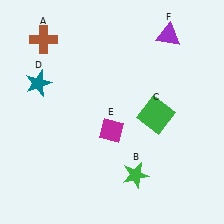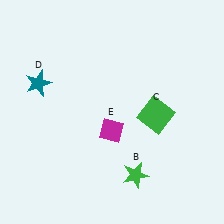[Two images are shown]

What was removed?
The brown cross (A), the purple triangle (F) were removed in Image 2.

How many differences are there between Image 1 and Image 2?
There are 2 differences between the two images.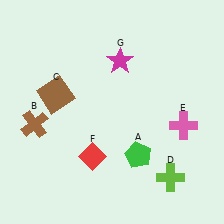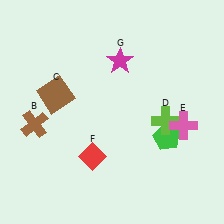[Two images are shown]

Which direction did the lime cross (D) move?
The lime cross (D) moved up.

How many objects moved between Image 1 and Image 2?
2 objects moved between the two images.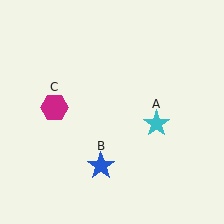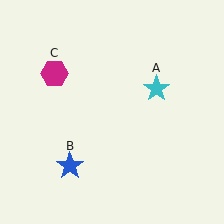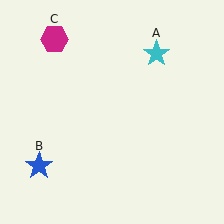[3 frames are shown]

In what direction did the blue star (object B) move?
The blue star (object B) moved left.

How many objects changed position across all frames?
3 objects changed position: cyan star (object A), blue star (object B), magenta hexagon (object C).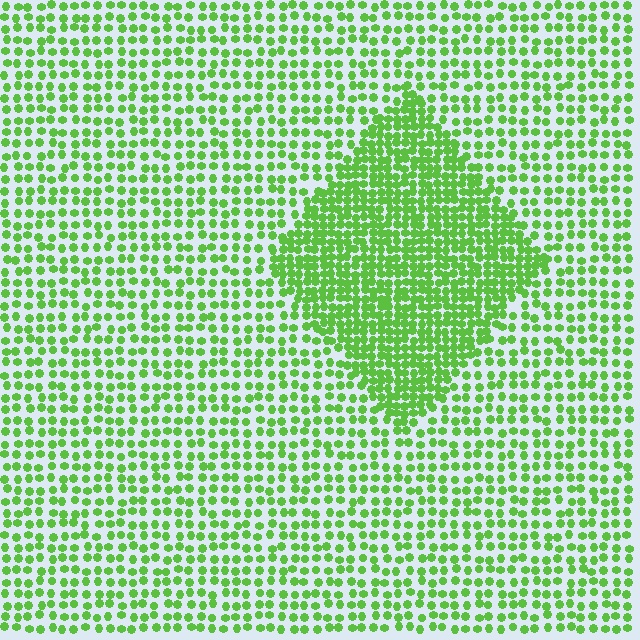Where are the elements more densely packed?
The elements are more densely packed inside the diamond boundary.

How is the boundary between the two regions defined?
The boundary is defined by a change in element density (approximately 2.0x ratio). All elements are the same color, size, and shape.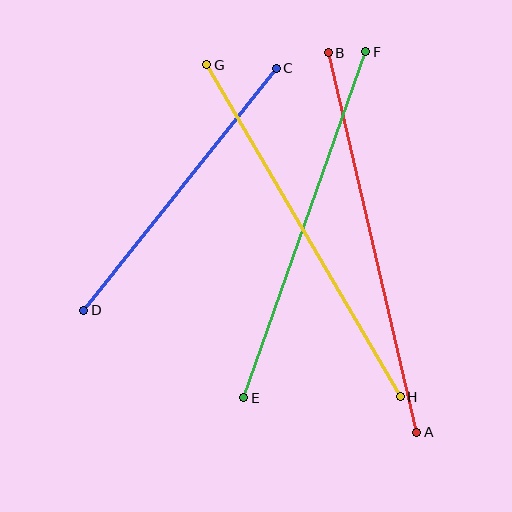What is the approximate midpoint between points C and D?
The midpoint is at approximately (180, 189) pixels.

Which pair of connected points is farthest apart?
Points A and B are farthest apart.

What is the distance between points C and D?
The distance is approximately 309 pixels.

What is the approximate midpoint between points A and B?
The midpoint is at approximately (373, 242) pixels.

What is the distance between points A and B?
The distance is approximately 390 pixels.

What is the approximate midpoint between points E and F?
The midpoint is at approximately (305, 225) pixels.